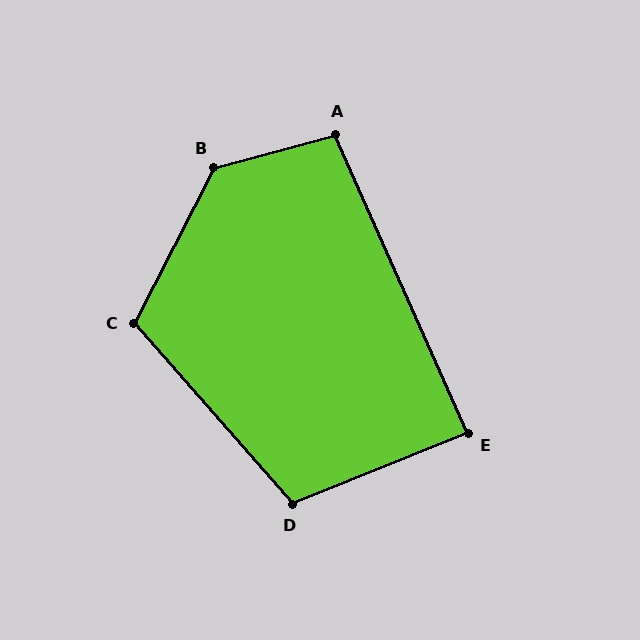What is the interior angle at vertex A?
Approximately 99 degrees (obtuse).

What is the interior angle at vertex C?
Approximately 112 degrees (obtuse).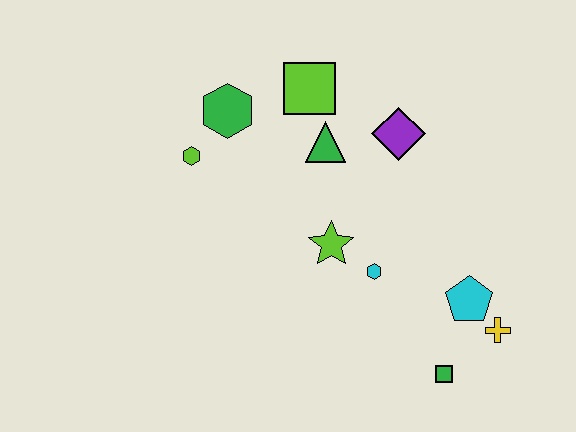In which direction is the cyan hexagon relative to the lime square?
The cyan hexagon is below the lime square.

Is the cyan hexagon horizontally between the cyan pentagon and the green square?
No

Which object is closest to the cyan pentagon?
The yellow cross is closest to the cyan pentagon.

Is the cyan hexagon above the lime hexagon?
No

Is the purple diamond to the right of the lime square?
Yes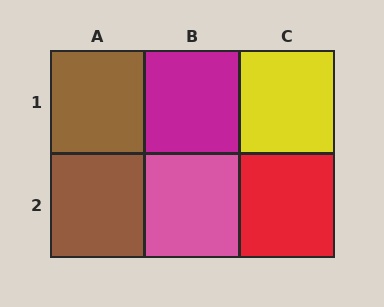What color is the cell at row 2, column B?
Pink.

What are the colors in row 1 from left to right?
Brown, magenta, yellow.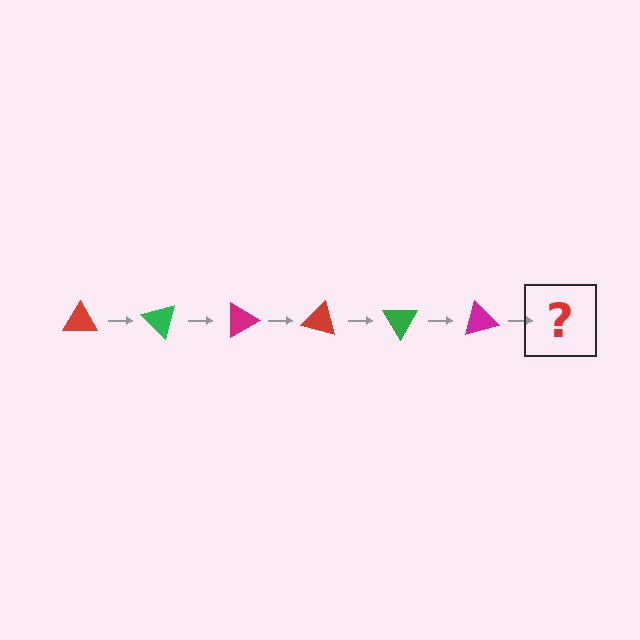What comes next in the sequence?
The next element should be a red triangle, rotated 270 degrees from the start.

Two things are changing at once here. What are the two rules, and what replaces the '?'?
The two rules are that it rotates 45 degrees each step and the color cycles through red, green, and magenta. The '?' should be a red triangle, rotated 270 degrees from the start.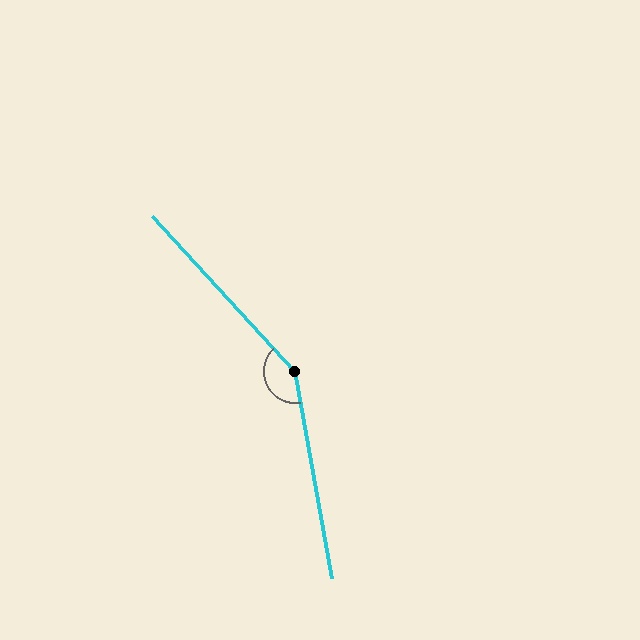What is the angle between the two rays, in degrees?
Approximately 147 degrees.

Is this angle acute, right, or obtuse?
It is obtuse.